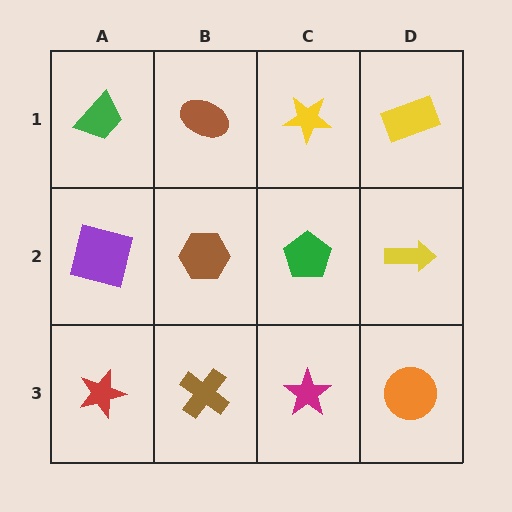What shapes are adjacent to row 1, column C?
A green pentagon (row 2, column C), a brown ellipse (row 1, column B), a yellow rectangle (row 1, column D).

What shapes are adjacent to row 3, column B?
A brown hexagon (row 2, column B), a red star (row 3, column A), a magenta star (row 3, column C).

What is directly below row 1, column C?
A green pentagon.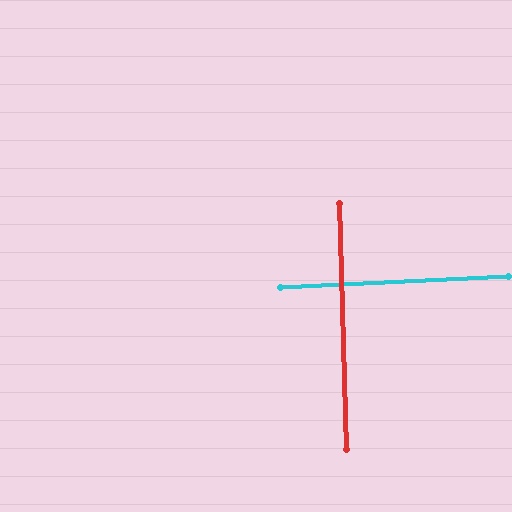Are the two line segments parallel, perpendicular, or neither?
Perpendicular — they meet at approximately 89°.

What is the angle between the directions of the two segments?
Approximately 89 degrees.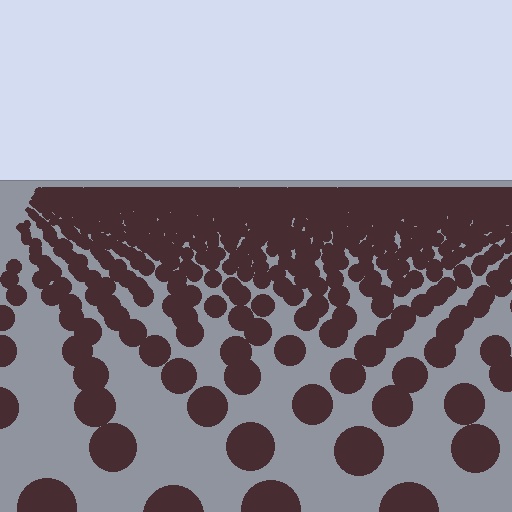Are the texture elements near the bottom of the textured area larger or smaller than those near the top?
Larger. Near the bottom, elements are closer to the viewer and appear at a bigger on-screen size.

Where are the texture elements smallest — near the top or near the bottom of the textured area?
Near the top.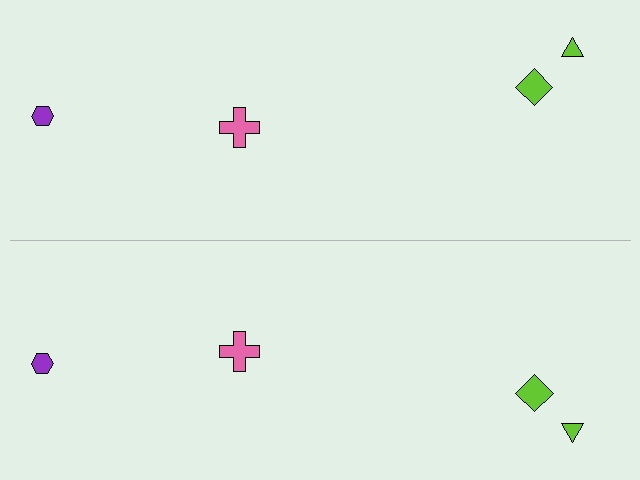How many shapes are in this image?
There are 8 shapes in this image.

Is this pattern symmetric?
Yes, this pattern has bilateral (reflection) symmetry.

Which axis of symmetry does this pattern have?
The pattern has a horizontal axis of symmetry running through the center of the image.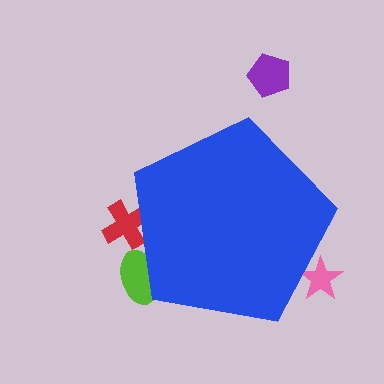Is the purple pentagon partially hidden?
No, the purple pentagon is fully visible.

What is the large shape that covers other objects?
A blue pentagon.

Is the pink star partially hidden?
Yes, the pink star is partially hidden behind the blue pentagon.